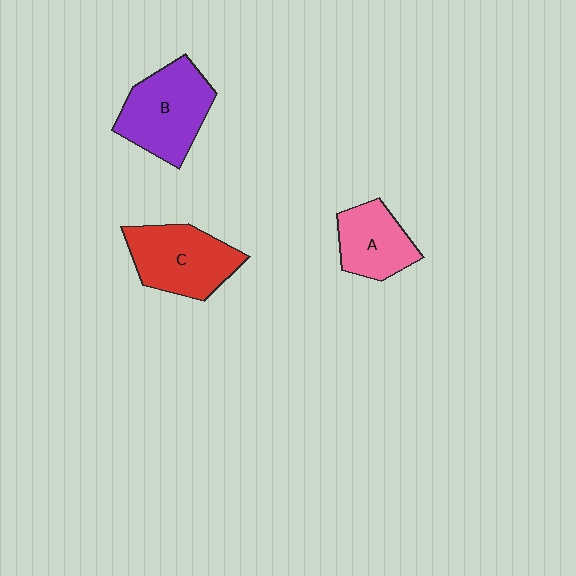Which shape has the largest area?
Shape B (purple).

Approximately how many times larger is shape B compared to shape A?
Approximately 1.4 times.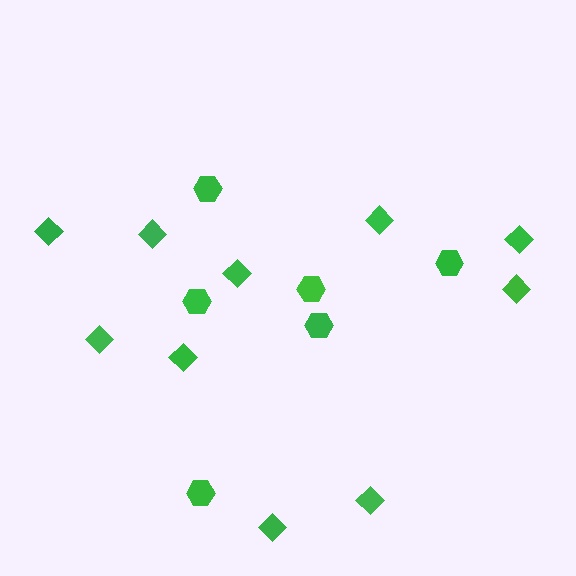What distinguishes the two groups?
There are 2 groups: one group of diamonds (10) and one group of hexagons (6).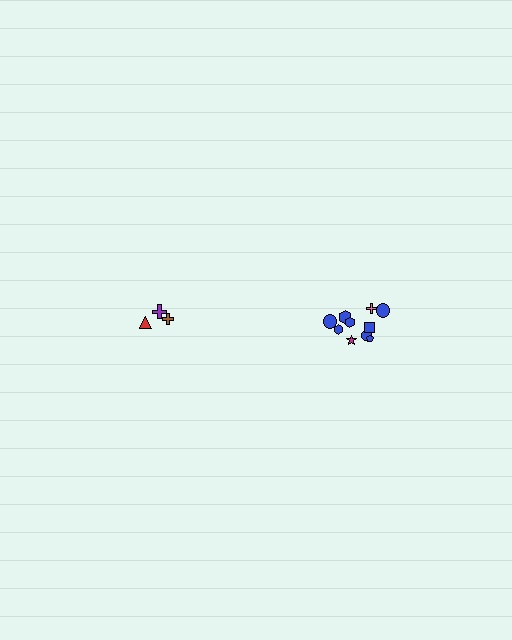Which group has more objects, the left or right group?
The right group.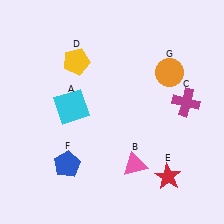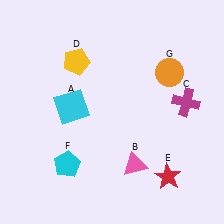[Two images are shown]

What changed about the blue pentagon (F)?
In Image 1, F is blue. In Image 2, it changed to cyan.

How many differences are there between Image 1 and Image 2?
There is 1 difference between the two images.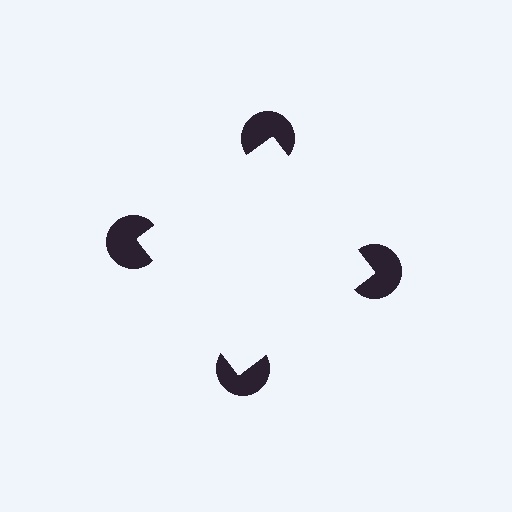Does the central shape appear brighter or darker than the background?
It typically appears slightly brighter than the background, even though no actual brightness change is drawn.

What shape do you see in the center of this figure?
An illusory square — its edges are inferred from the aligned wedge cuts in the pac-man discs, not physically drawn.